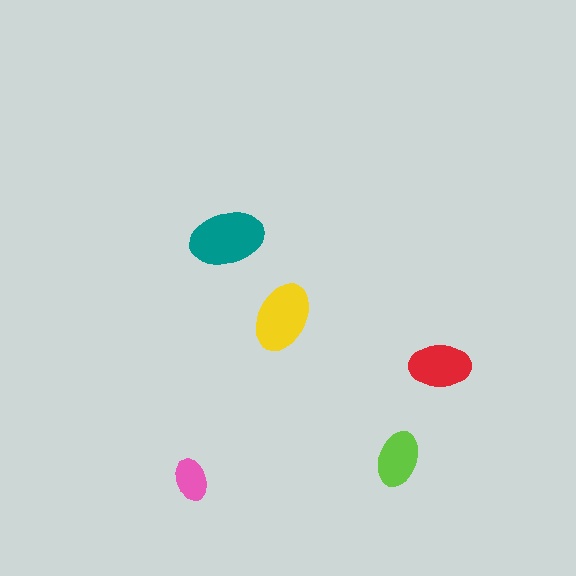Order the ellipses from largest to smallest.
the teal one, the yellow one, the red one, the lime one, the pink one.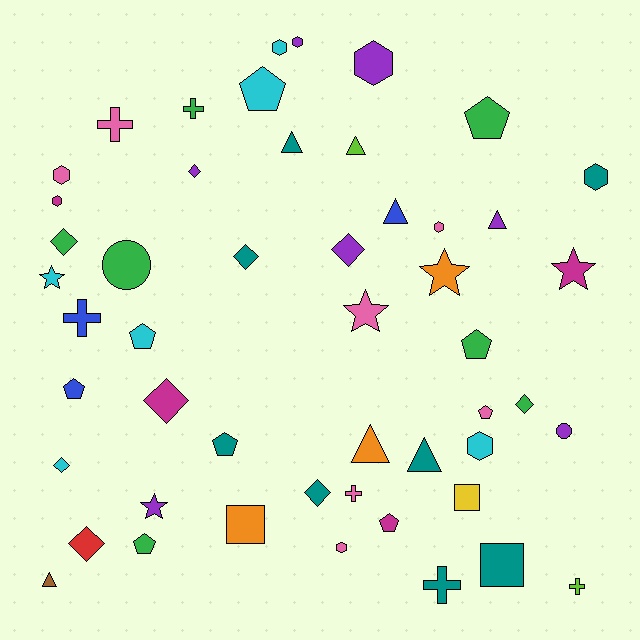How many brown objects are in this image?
There is 1 brown object.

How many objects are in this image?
There are 50 objects.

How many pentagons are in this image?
There are 9 pentagons.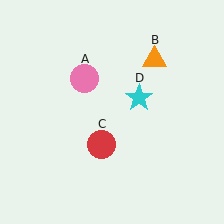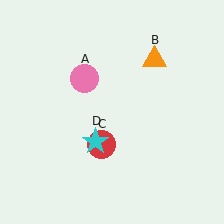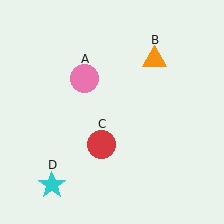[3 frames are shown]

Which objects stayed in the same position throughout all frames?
Pink circle (object A) and orange triangle (object B) and red circle (object C) remained stationary.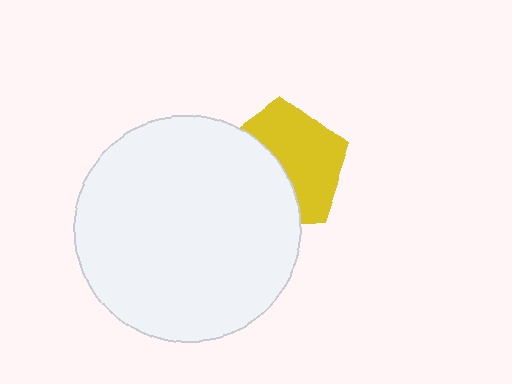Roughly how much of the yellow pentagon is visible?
About half of it is visible (roughly 55%).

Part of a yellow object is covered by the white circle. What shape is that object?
It is a pentagon.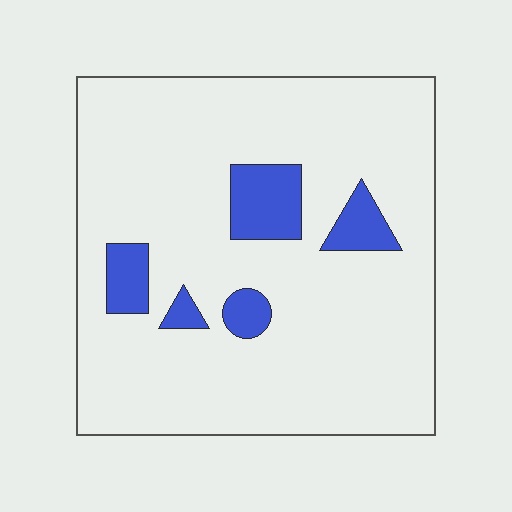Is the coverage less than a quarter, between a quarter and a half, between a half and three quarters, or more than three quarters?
Less than a quarter.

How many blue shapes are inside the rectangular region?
5.